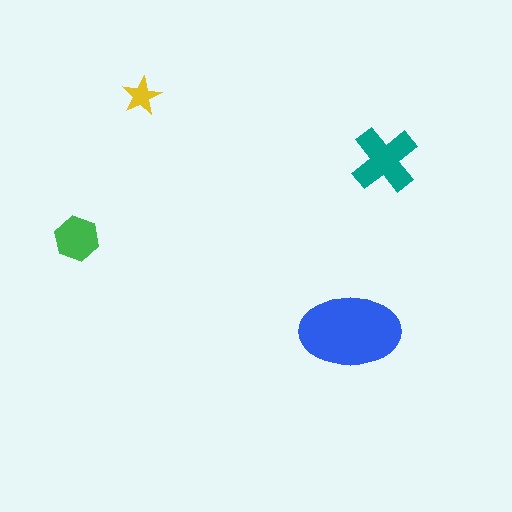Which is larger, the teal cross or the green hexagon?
The teal cross.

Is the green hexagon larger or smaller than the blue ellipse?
Smaller.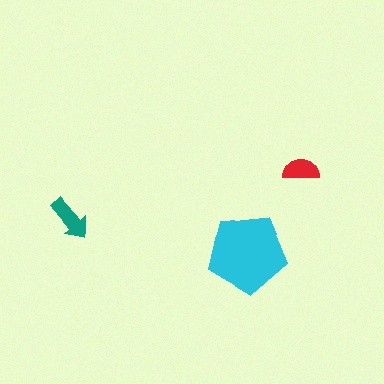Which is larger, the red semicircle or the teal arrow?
The teal arrow.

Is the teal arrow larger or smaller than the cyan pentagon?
Smaller.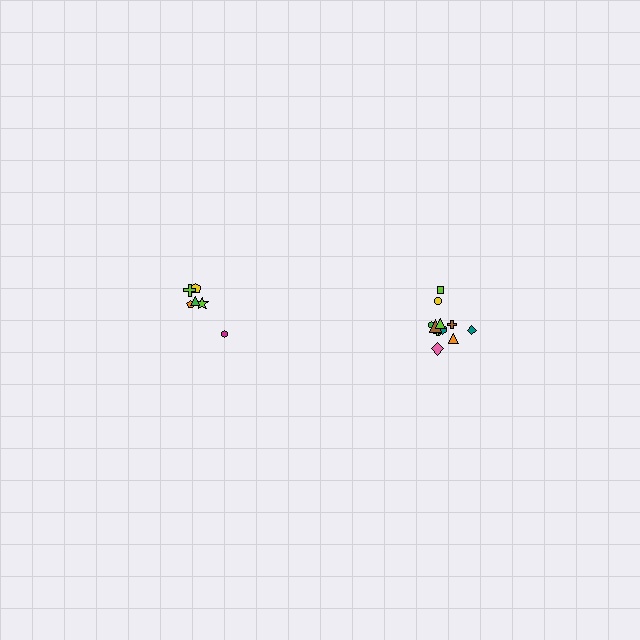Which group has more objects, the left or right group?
The right group.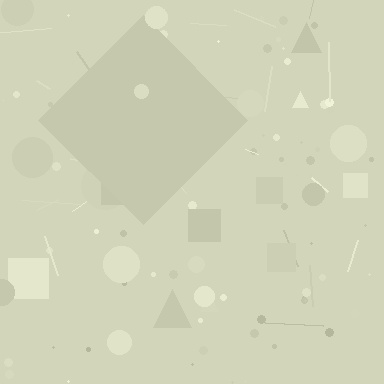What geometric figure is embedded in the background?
A diamond is embedded in the background.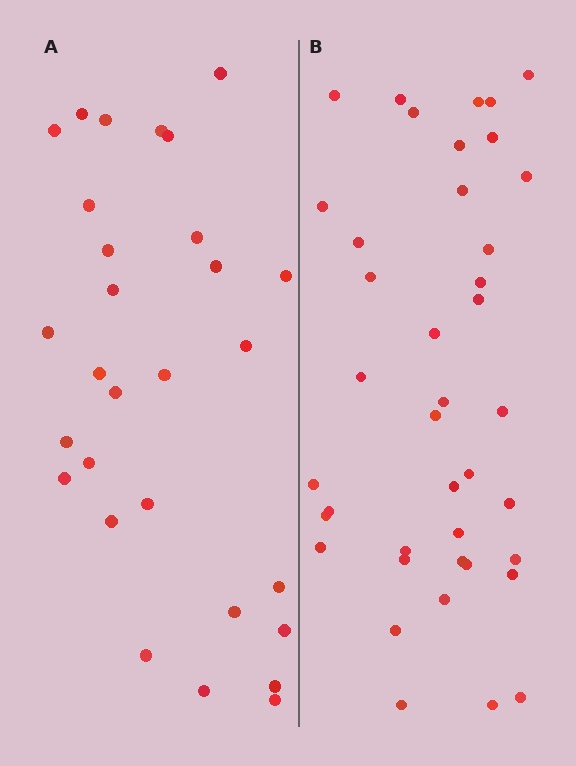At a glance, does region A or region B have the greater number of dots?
Region B (the right region) has more dots.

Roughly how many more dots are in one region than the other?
Region B has roughly 12 or so more dots than region A.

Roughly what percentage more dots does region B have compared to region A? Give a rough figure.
About 40% more.